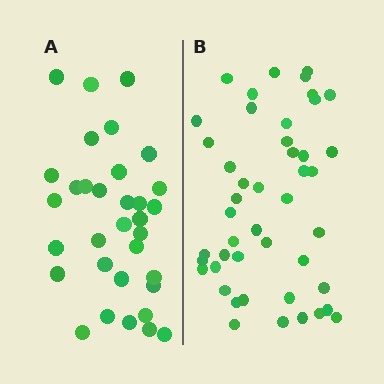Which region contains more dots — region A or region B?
Region B (the right region) has more dots.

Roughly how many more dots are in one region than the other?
Region B has approximately 15 more dots than region A.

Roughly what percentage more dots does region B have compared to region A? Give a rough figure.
About 40% more.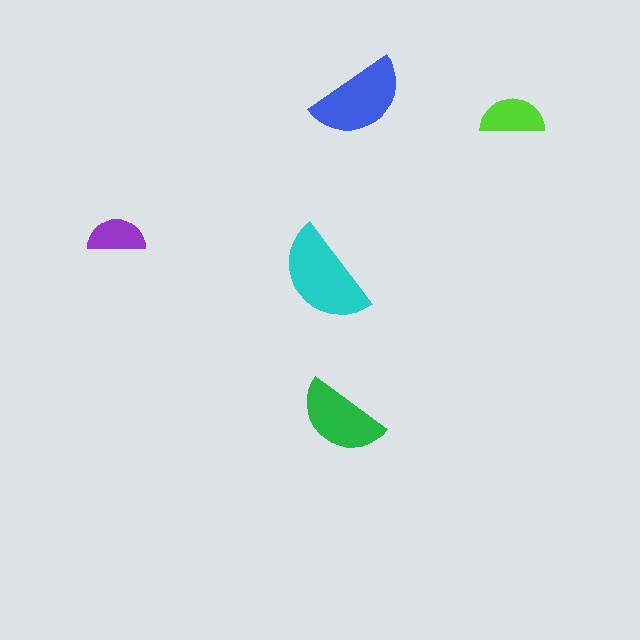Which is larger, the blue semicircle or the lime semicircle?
The blue one.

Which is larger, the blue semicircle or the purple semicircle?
The blue one.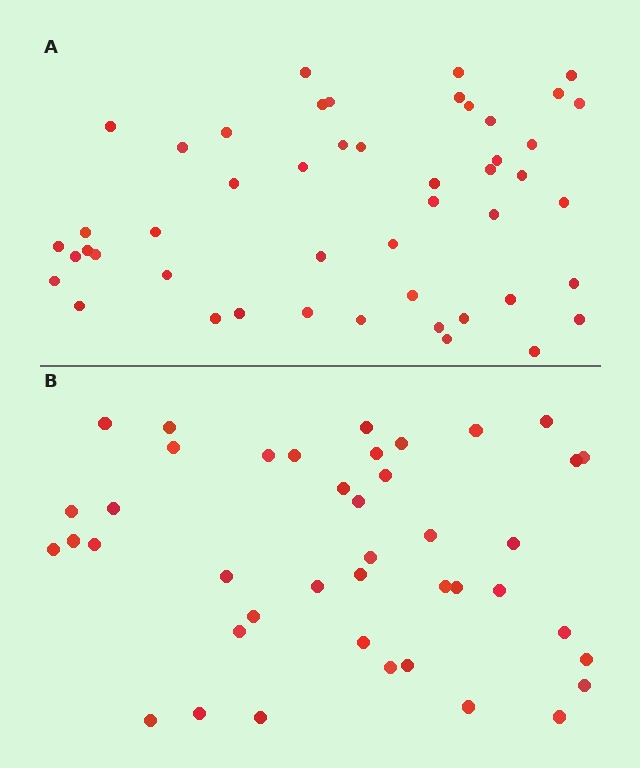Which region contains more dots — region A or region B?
Region A (the top region) has more dots.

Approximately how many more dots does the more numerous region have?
Region A has about 6 more dots than region B.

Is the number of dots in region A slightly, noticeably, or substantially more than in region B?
Region A has only slightly more — the two regions are fairly close. The ratio is roughly 1.1 to 1.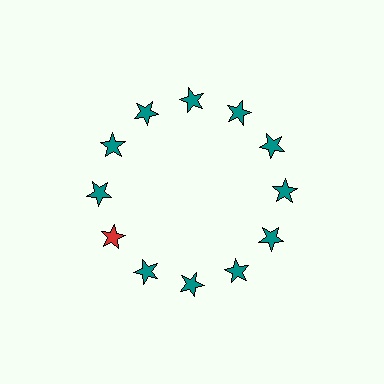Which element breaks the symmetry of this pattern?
The red star at roughly the 8 o'clock position breaks the symmetry. All other shapes are teal stars.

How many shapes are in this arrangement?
There are 12 shapes arranged in a ring pattern.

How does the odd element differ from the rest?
It has a different color: red instead of teal.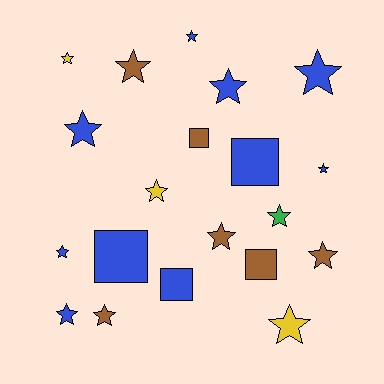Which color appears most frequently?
Blue, with 10 objects.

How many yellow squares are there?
There are no yellow squares.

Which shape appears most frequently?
Star, with 15 objects.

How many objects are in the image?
There are 20 objects.